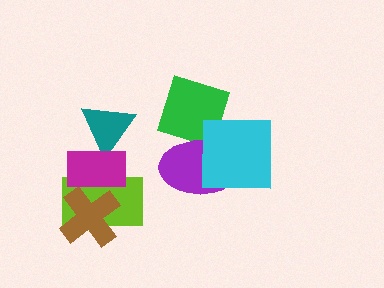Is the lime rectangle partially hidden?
Yes, it is partially covered by another shape.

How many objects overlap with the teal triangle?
1 object overlaps with the teal triangle.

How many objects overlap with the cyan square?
2 objects overlap with the cyan square.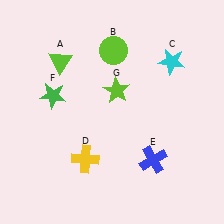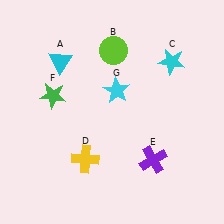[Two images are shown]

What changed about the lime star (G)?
In Image 1, G is lime. In Image 2, it changed to cyan.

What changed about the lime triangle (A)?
In Image 1, A is lime. In Image 2, it changed to cyan.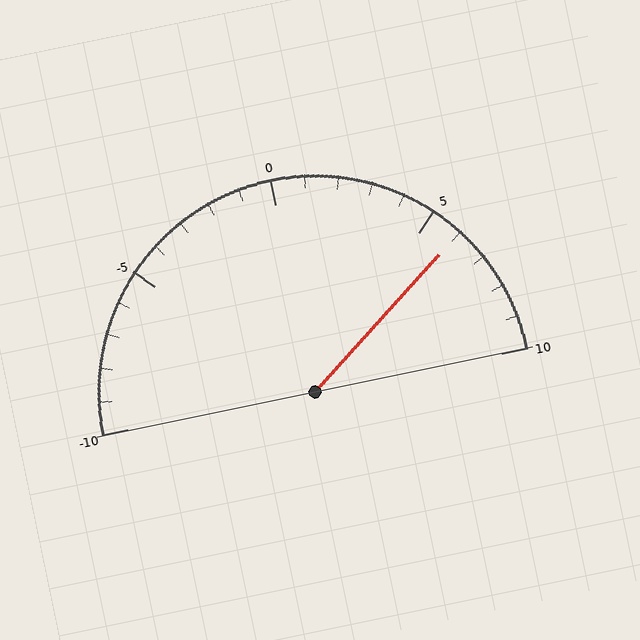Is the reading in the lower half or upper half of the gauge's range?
The reading is in the upper half of the range (-10 to 10).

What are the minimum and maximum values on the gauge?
The gauge ranges from -10 to 10.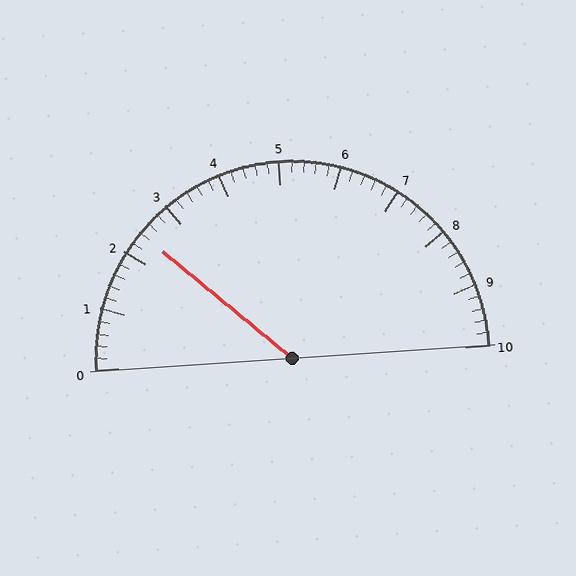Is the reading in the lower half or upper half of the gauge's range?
The reading is in the lower half of the range (0 to 10).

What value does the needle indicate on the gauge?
The needle indicates approximately 2.4.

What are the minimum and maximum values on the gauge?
The gauge ranges from 0 to 10.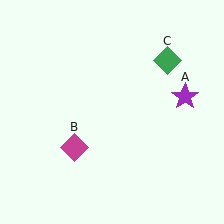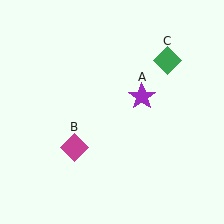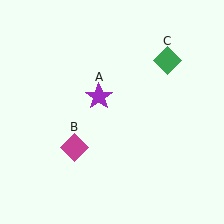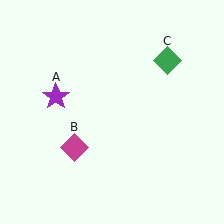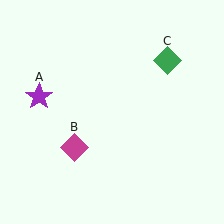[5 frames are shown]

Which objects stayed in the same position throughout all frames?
Magenta diamond (object B) and green diamond (object C) remained stationary.